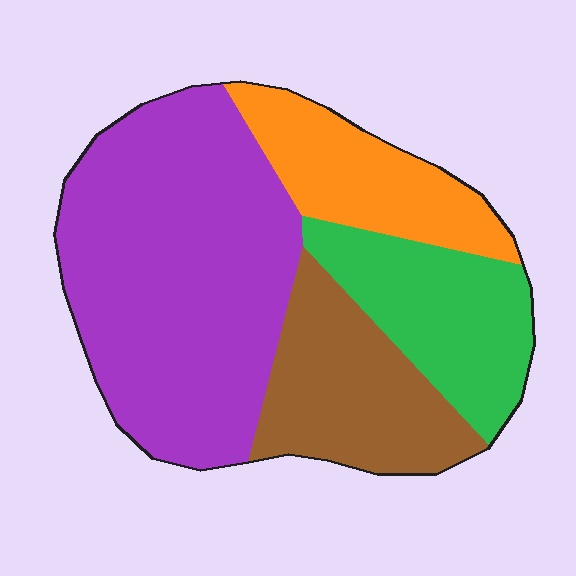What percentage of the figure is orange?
Orange covers 16% of the figure.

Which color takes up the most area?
Purple, at roughly 45%.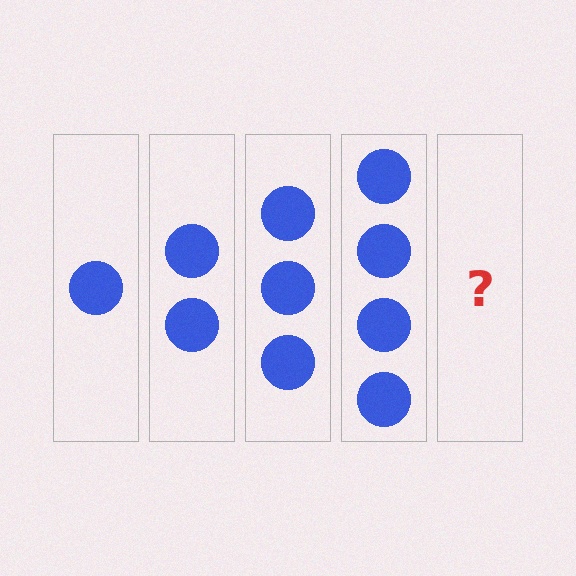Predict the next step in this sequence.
The next step is 5 circles.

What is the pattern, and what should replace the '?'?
The pattern is that each step adds one more circle. The '?' should be 5 circles.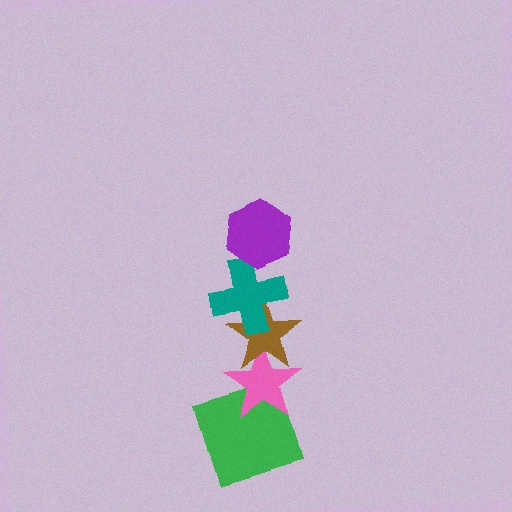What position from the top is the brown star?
The brown star is 3rd from the top.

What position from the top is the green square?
The green square is 5th from the top.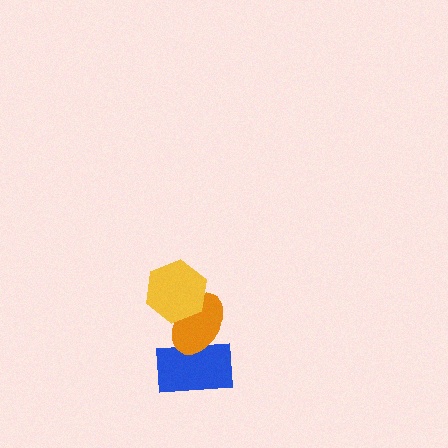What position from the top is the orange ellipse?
The orange ellipse is 2nd from the top.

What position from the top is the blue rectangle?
The blue rectangle is 3rd from the top.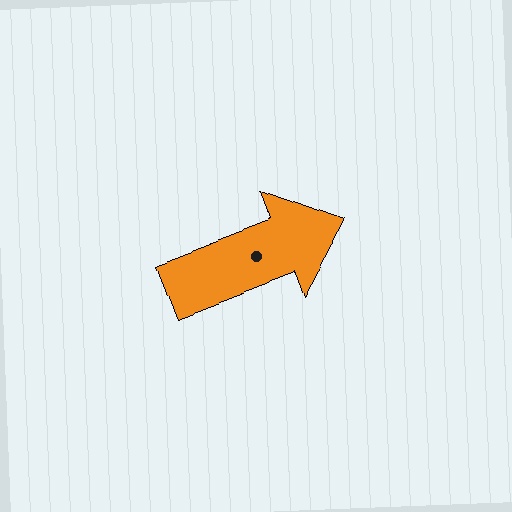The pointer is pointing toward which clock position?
Roughly 2 o'clock.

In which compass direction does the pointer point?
East.